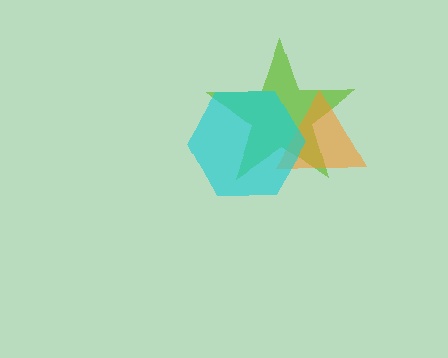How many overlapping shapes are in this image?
There are 3 overlapping shapes in the image.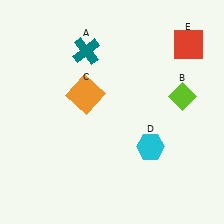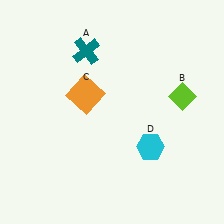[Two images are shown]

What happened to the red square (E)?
The red square (E) was removed in Image 2. It was in the top-right area of Image 1.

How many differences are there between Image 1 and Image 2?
There is 1 difference between the two images.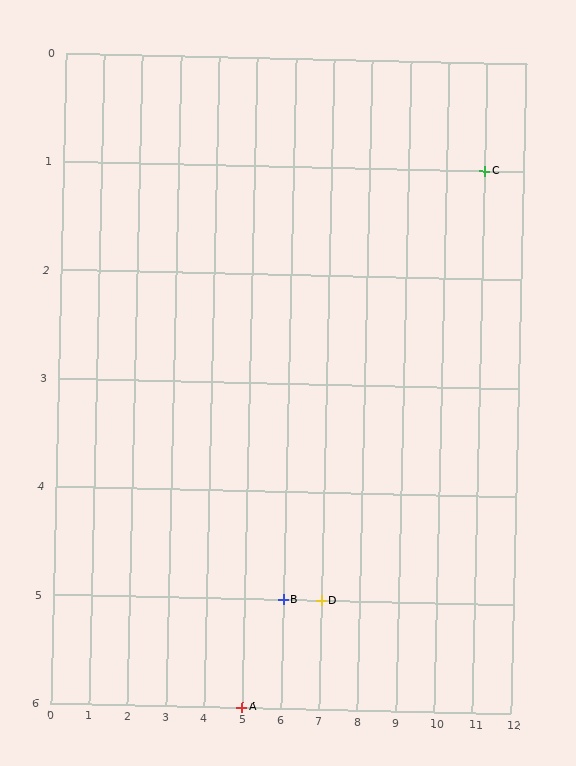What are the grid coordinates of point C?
Point C is at grid coordinates (11, 1).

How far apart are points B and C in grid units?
Points B and C are 5 columns and 4 rows apart (about 6.4 grid units diagonally).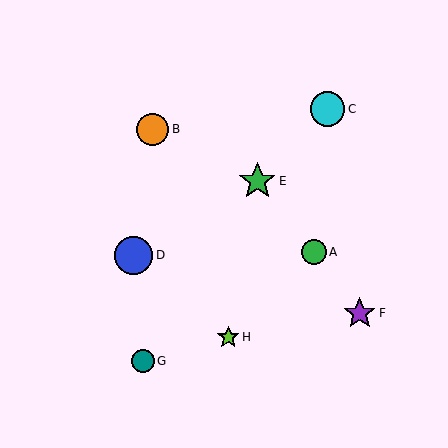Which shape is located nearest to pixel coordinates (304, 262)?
The green circle (labeled A) at (314, 252) is nearest to that location.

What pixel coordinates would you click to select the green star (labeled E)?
Click at (257, 181) to select the green star E.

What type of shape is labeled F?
Shape F is a purple star.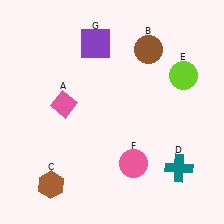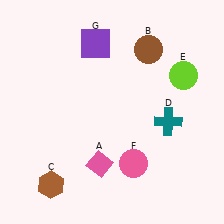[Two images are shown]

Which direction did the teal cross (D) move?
The teal cross (D) moved up.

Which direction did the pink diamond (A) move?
The pink diamond (A) moved down.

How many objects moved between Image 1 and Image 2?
2 objects moved between the two images.